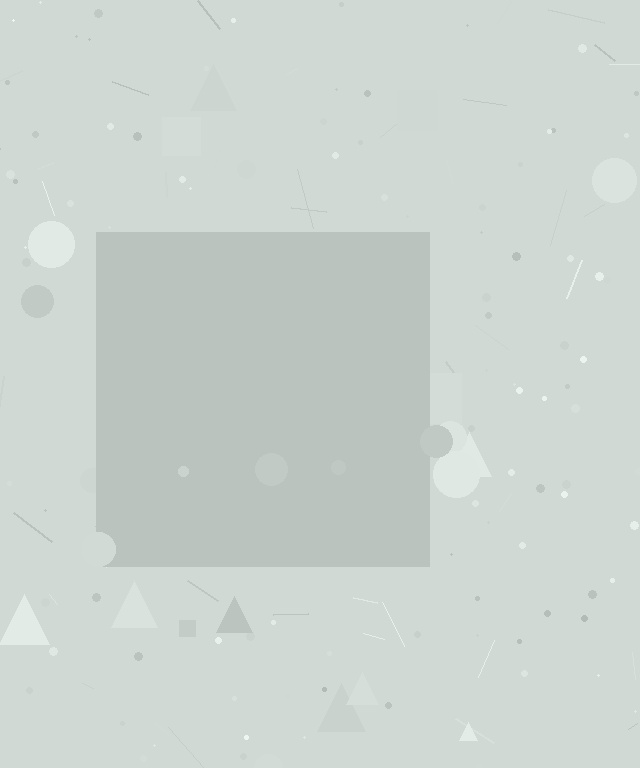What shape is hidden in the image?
A square is hidden in the image.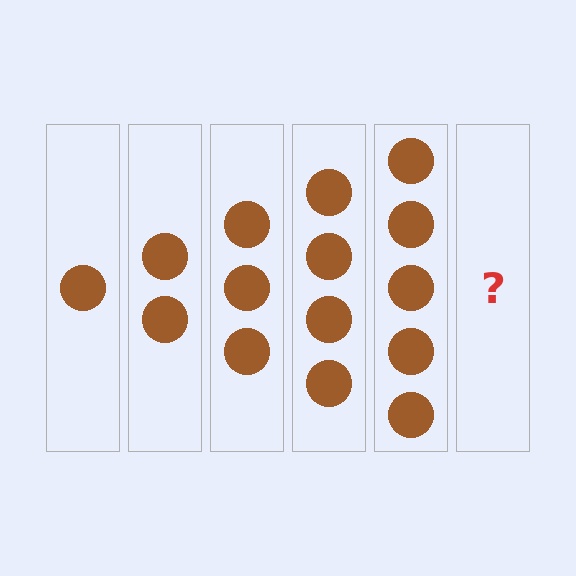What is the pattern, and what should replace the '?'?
The pattern is that each step adds one more circle. The '?' should be 6 circles.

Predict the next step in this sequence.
The next step is 6 circles.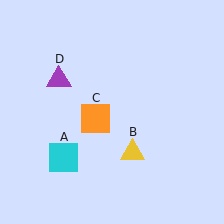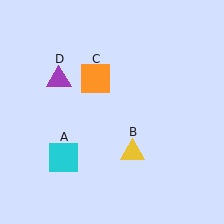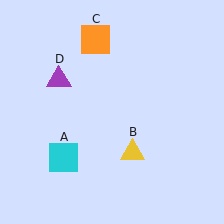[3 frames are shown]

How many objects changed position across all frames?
1 object changed position: orange square (object C).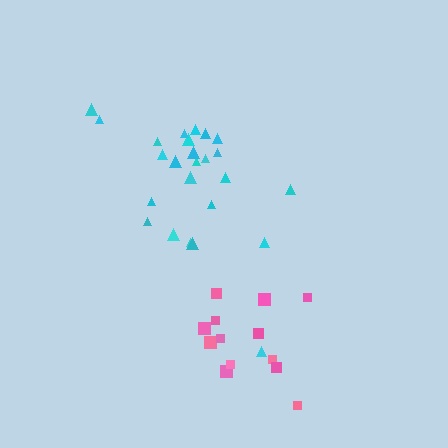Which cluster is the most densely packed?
Cyan.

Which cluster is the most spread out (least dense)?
Pink.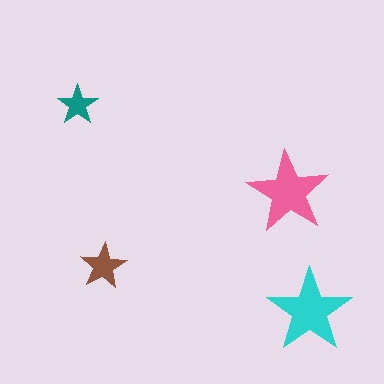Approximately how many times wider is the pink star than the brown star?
About 2 times wider.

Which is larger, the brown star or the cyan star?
The cyan one.